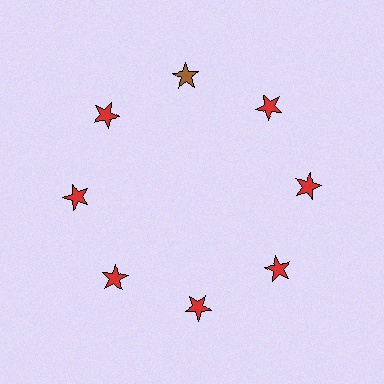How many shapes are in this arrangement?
There are 8 shapes arranged in a ring pattern.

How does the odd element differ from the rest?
It has a different color: brown instead of red.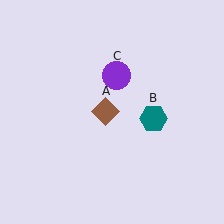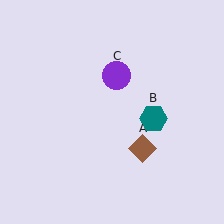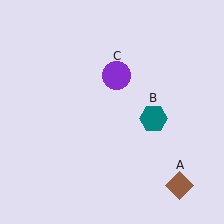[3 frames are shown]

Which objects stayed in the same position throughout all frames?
Teal hexagon (object B) and purple circle (object C) remained stationary.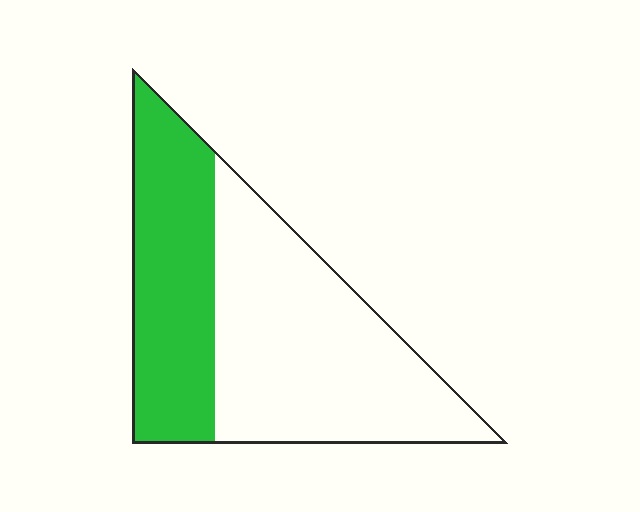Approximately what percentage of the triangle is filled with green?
Approximately 40%.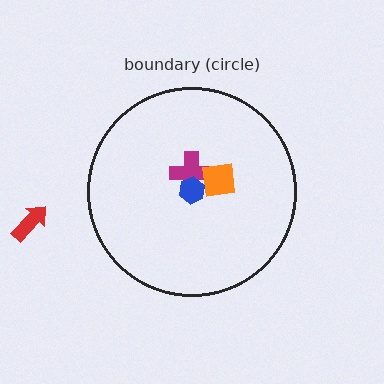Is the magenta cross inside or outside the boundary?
Inside.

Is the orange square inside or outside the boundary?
Inside.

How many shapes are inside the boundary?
3 inside, 1 outside.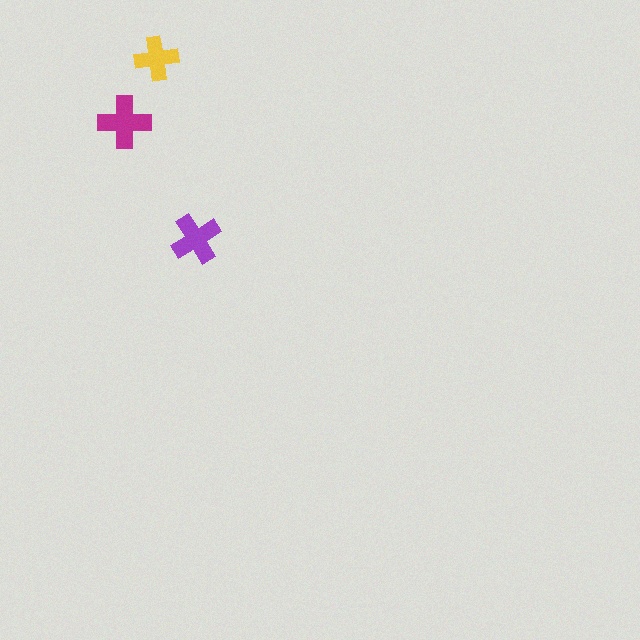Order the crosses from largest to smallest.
the magenta one, the purple one, the yellow one.